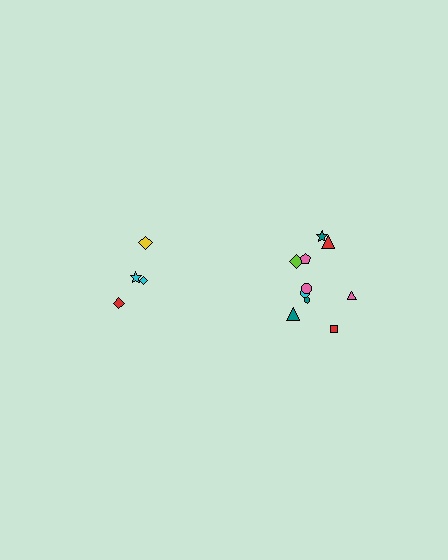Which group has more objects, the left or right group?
The right group.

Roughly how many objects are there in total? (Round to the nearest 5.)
Roughly 15 objects in total.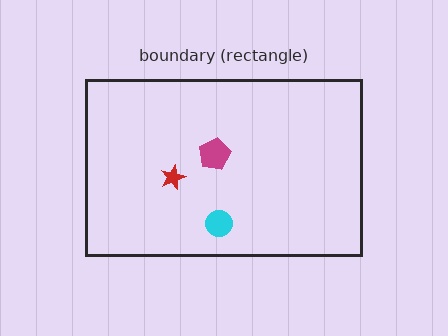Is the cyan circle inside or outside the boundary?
Inside.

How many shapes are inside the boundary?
3 inside, 0 outside.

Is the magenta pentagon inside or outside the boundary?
Inside.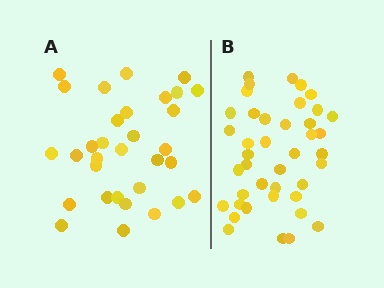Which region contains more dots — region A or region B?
Region B (the right region) has more dots.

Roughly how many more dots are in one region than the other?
Region B has roughly 8 or so more dots than region A.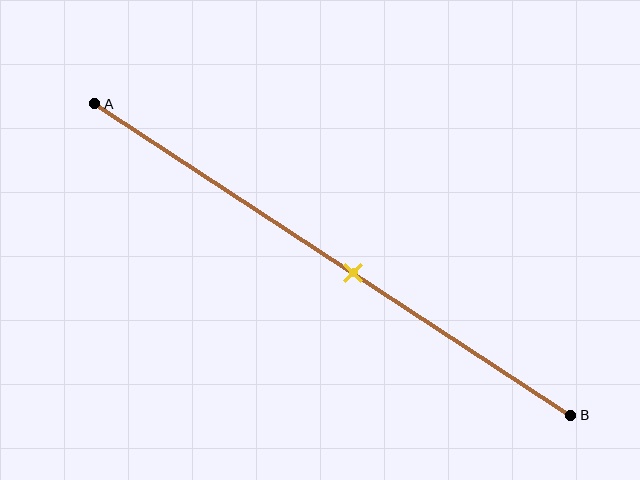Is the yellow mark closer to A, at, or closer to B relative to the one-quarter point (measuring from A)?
The yellow mark is closer to point B than the one-quarter point of segment AB.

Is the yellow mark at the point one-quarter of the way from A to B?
No, the mark is at about 55% from A, not at the 25% one-quarter point.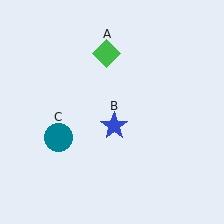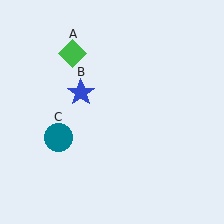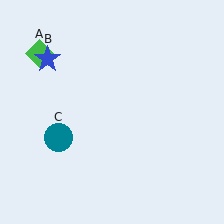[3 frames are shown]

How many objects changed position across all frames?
2 objects changed position: green diamond (object A), blue star (object B).